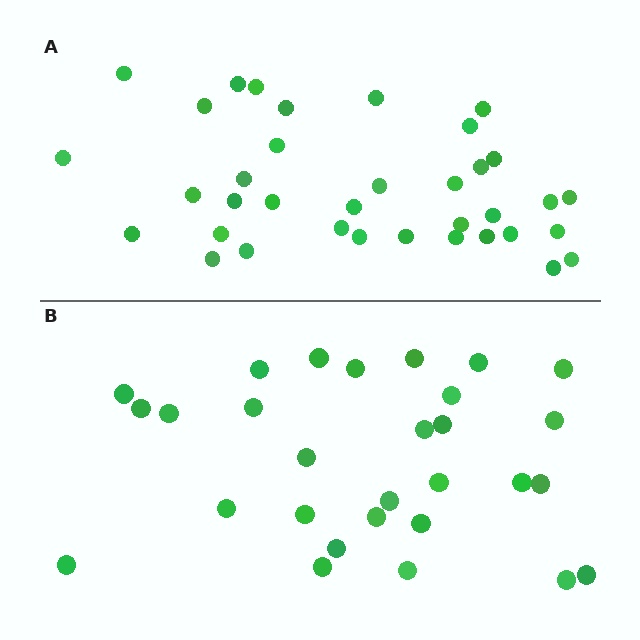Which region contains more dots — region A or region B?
Region A (the top region) has more dots.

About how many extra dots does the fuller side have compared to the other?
Region A has roughly 8 or so more dots than region B.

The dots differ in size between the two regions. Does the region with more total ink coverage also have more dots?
No. Region B has more total ink coverage because its dots are larger, but region A actually contains more individual dots. Total area can be misleading — the number of items is what matters here.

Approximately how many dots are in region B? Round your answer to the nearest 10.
About 30 dots. (The exact count is 29, which rounds to 30.)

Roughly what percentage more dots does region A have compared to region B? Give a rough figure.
About 25% more.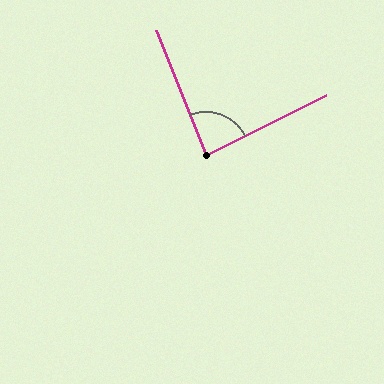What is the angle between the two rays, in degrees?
Approximately 85 degrees.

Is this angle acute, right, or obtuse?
It is approximately a right angle.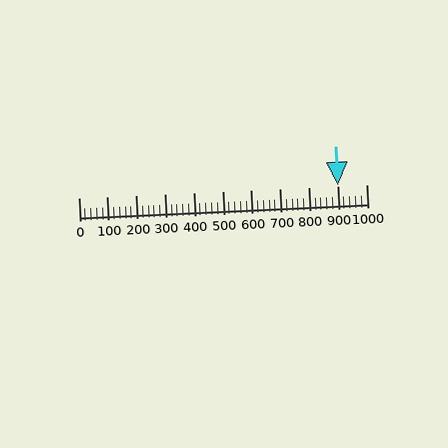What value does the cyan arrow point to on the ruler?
The cyan arrow points to approximately 900.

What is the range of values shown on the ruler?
The ruler shows values from 0 to 1000.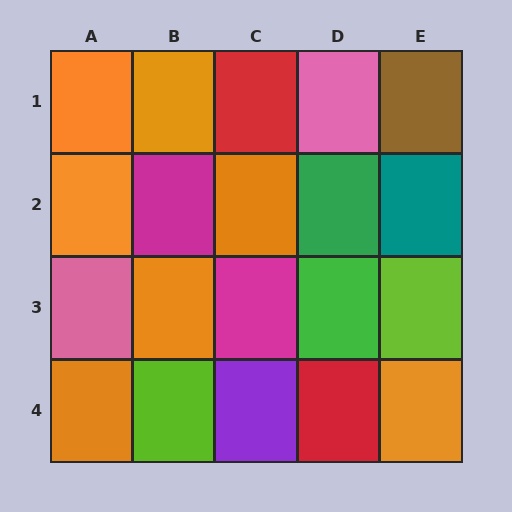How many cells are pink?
2 cells are pink.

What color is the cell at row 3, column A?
Pink.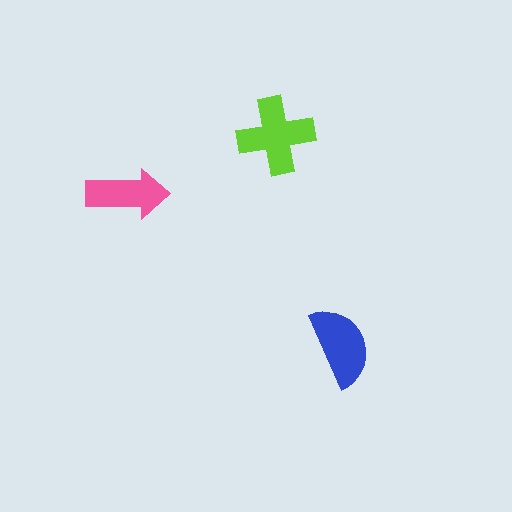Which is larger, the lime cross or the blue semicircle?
The lime cross.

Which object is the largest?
The lime cross.